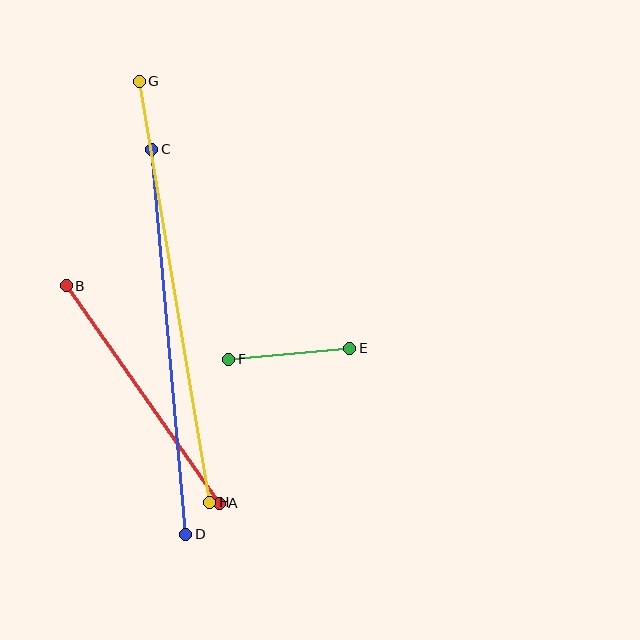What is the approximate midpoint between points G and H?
The midpoint is at approximately (174, 292) pixels.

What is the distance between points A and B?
The distance is approximately 266 pixels.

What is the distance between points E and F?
The distance is approximately 121 pixels.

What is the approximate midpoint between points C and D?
The midpoint is at approximately (169, 342) pixels.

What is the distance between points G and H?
The distance is approximately 427 pixels.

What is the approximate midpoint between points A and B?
The midpoint is at approximately (143, 395) pixels.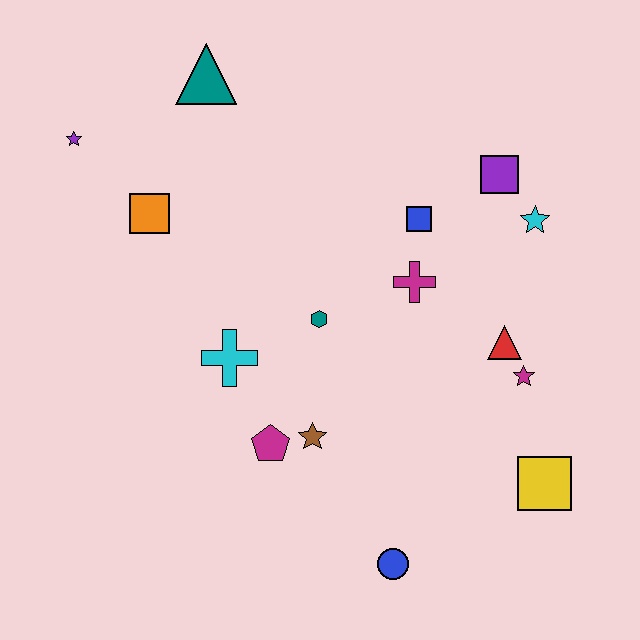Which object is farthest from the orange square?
The yellow square is farthest from the orange square.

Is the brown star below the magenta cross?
Yes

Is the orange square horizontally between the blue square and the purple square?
No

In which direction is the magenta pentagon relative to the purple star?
The magenta pentagon is below the purple star.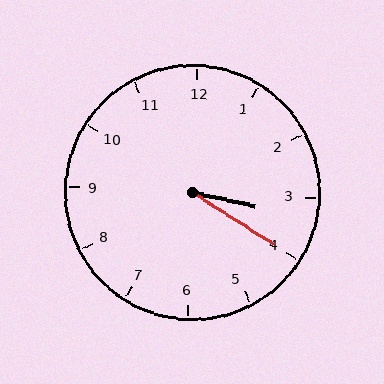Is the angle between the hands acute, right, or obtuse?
It is acute.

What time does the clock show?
3:20.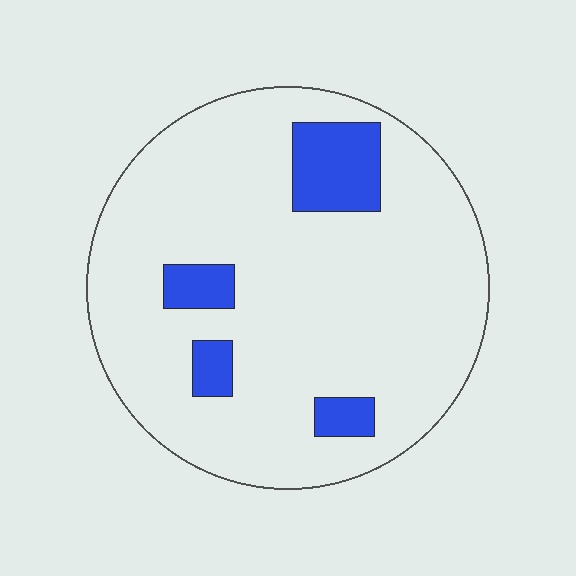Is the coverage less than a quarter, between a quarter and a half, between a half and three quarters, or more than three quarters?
Less than a quarter.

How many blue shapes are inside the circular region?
4.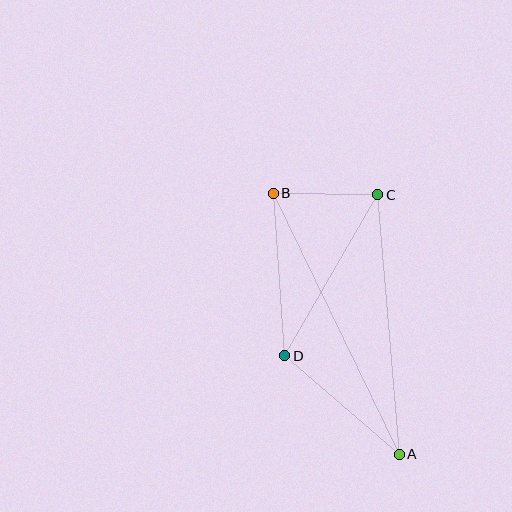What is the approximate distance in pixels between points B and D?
The distance between B and D is approximately 163 pixels.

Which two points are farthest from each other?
Points A and B are farthest from each other.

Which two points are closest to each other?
Points B and C are closest to each other.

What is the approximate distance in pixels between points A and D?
The distance between A and D is approximately 151 pixels.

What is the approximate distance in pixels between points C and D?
The distance between C and D is approximately 186 pixels.